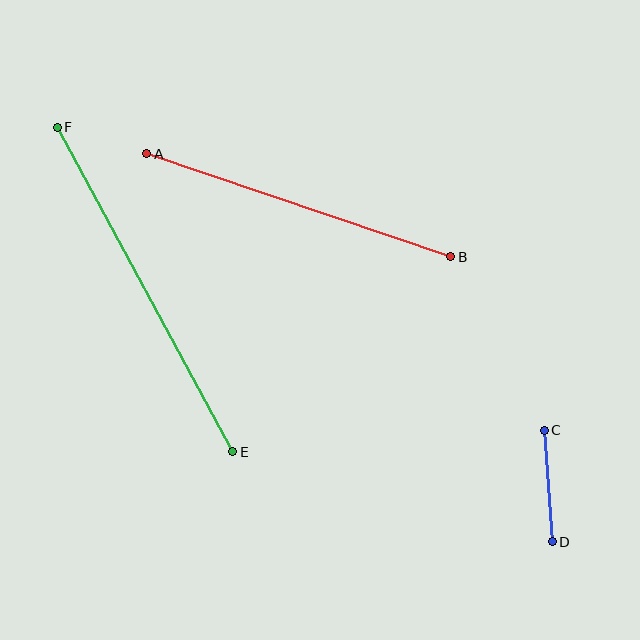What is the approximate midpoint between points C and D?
The midpoint is at approximately (548, 486) pixels.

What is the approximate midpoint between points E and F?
The midpoint is at approximately (145, 290) pixels.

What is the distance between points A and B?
The distance is approximately 321 pixels.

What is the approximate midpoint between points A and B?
The midpoint is at approximately (299, 205) pixels.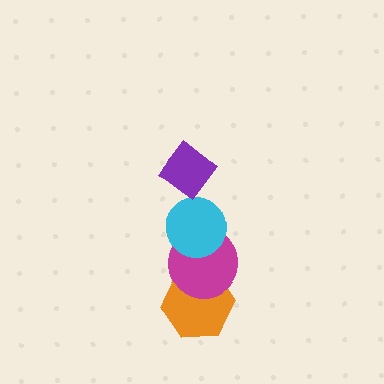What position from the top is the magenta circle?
The magenta circle is 3rd from the top.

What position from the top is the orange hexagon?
The orange hexagon is 4th from the top.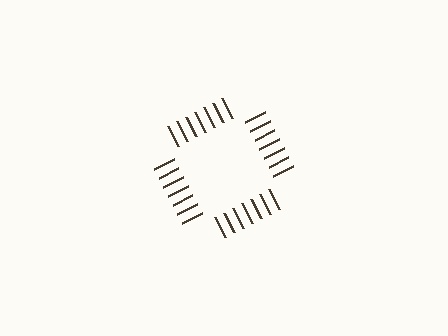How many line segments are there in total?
28 — 7 along each of the 4 edges.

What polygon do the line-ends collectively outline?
An illusory square — the line segments terminate on its edges but no continuous stroke is drawn.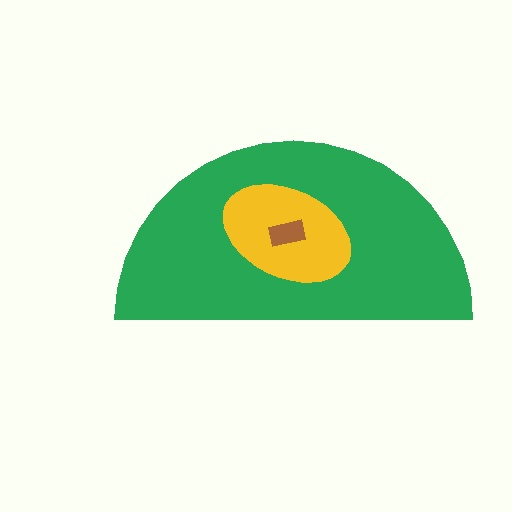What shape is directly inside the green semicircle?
The yellow ellipse.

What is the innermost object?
The brown rectangle.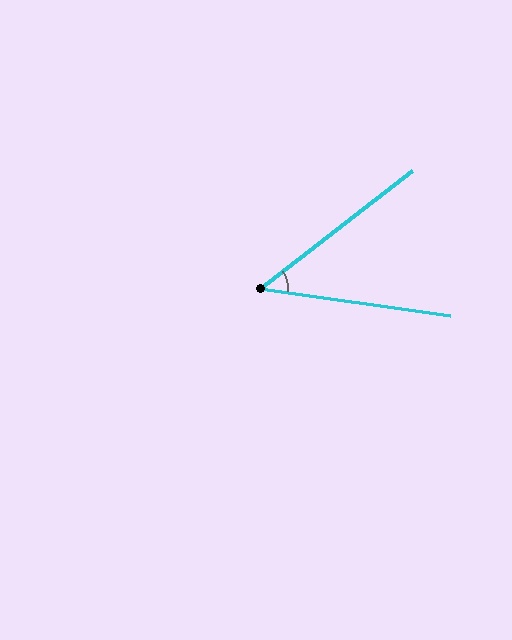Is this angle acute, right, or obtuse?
It is acute.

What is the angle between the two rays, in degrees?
Approximately 46 degrees.